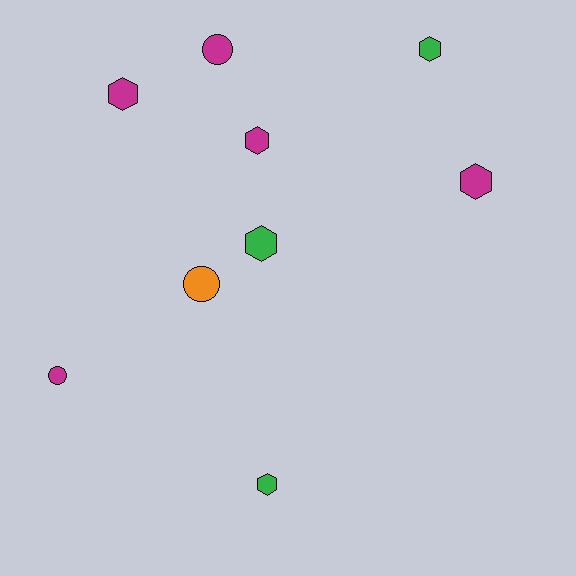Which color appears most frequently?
Magenta, with 5 objects.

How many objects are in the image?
There are 9 objects.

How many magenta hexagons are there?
There are 3 magenta hexagons.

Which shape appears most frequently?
Hexagon, with 6 objects.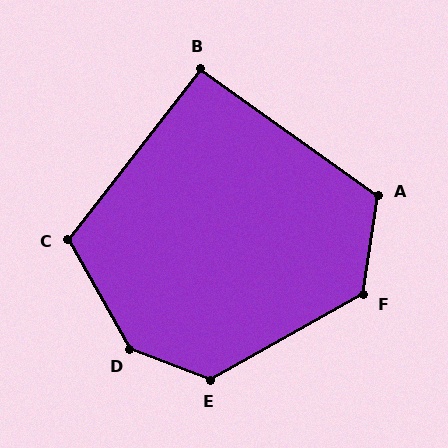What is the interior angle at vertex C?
Approximately 113 degrees (obtuse).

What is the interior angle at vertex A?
Approximately 117 degrees (obtuse).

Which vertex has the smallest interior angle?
B, at approximately 92 degrees.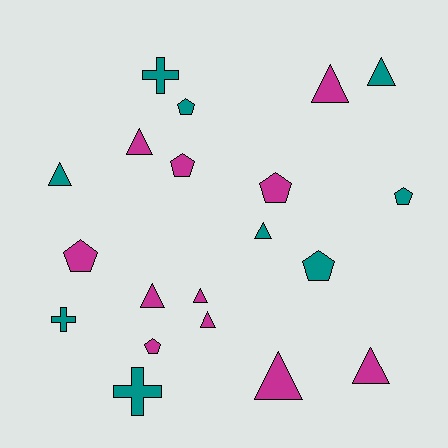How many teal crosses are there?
There are 3 teal crosses.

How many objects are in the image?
There are 20 objects.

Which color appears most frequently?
Magenta, with 11 objects.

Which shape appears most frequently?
Triangle, with 10 objects.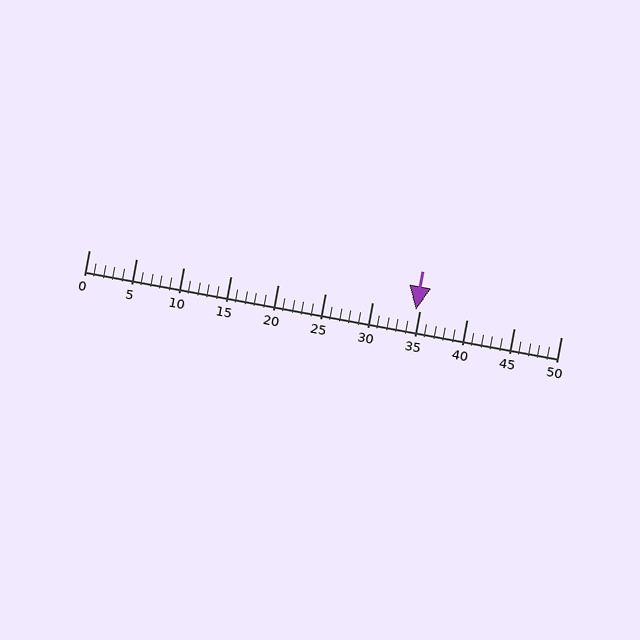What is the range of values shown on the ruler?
The ruler shows values from 0 to 50.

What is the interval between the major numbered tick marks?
The major tick marks are spaced 5 units apart.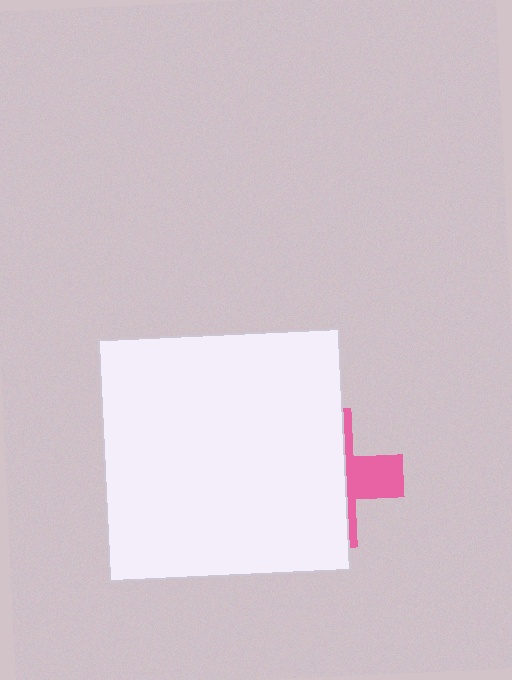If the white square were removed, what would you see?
You would see the complete pink cross.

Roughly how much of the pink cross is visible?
A small part of it is visible (roughly 32%).